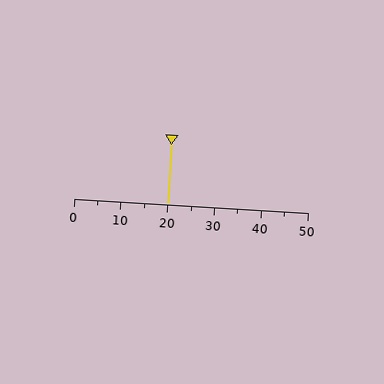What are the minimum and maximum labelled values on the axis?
The axis runs from 0 to 50.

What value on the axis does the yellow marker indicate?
The marker indicates approximately 20.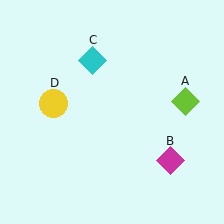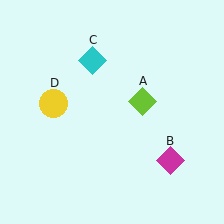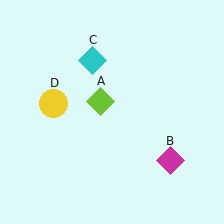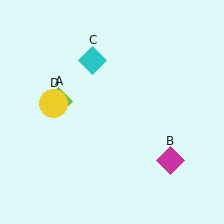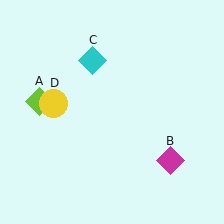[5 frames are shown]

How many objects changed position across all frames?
1 object changed position: lime diamond (object A).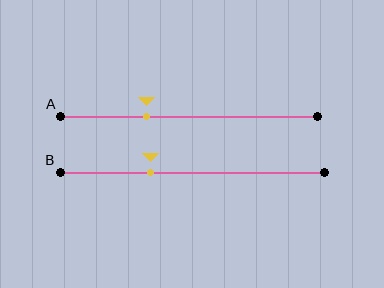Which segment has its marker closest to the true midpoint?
Segment B has its marker closest to the true midpoint.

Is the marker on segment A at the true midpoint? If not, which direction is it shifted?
No, the marker on segment A is shifted to the left by about 16% of the segment length.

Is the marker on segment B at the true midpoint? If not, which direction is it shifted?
No, the marker on segment B is shifted to the left by about 16% of the segment length.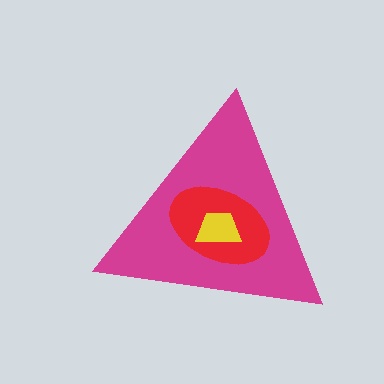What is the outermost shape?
The magenta triangle.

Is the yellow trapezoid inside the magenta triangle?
Yes.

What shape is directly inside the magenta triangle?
The red ellipse.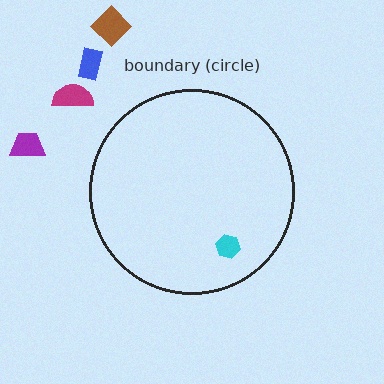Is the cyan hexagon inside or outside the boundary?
Inside.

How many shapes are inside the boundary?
1 inside, 4 outside.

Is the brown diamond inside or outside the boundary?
Outside.